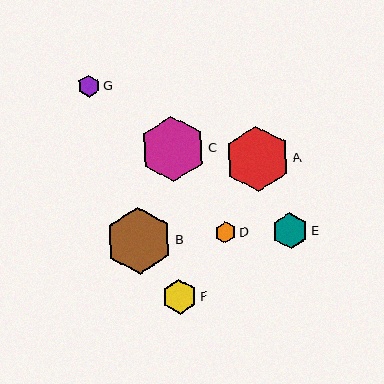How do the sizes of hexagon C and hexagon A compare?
Hexagon C and hexagon A are approximately the same size.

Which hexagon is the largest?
Hexagon B is the largest with a size of approximately 67 pixels.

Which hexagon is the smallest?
Hexagon D is the smallest with a size of approximately 21 pixels.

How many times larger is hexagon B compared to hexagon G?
Hexagon B is approximately 3.1 times the size of hexagon G.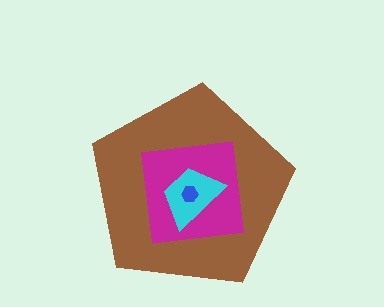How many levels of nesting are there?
4.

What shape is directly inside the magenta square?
The cyan trapezoid.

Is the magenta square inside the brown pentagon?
Yes.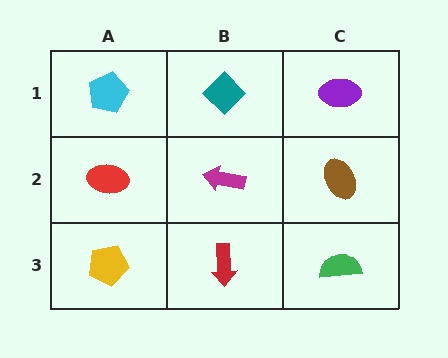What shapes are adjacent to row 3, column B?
A magenta arrow (row 2, column B), a yellow pentagon (row 3, column A), a green semicircle (row 3, column C).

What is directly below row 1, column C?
A brown ellipse.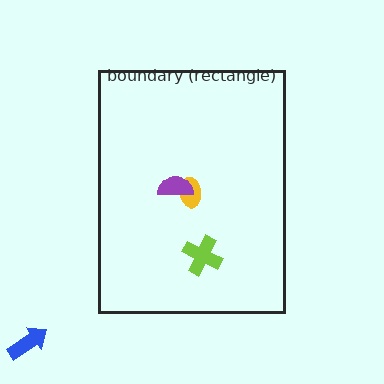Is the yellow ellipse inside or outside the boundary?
Inside.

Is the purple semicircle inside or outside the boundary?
Inside.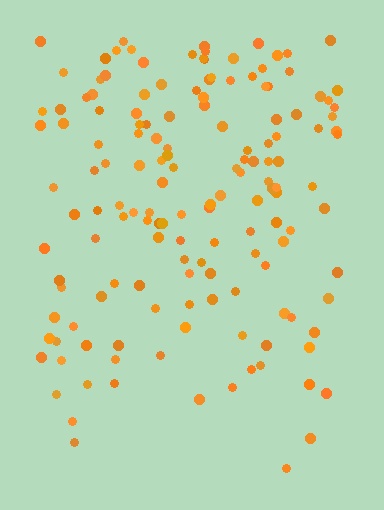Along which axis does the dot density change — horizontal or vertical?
Vertical.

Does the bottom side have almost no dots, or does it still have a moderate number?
Still a moderate number, just noticeably fewer than the top.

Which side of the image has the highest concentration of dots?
The top.